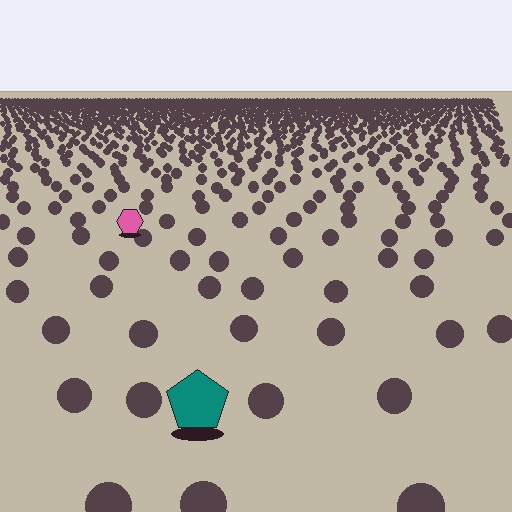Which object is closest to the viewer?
The teal pentagon is closest. The texture marks near it are larger and more spread out.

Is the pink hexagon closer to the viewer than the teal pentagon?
No. The teal pentagon is closer — you can tell from the texture gradient: the ground texture is coarser near it.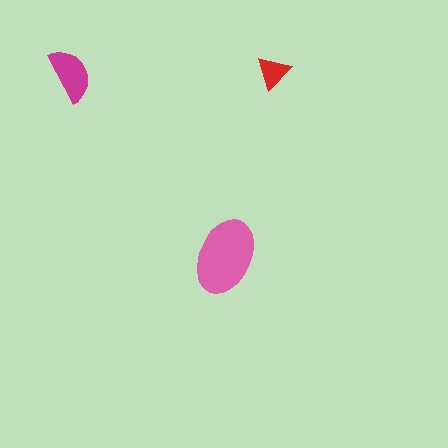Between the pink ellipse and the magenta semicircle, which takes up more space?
The pink ellipse.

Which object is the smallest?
The red triangle.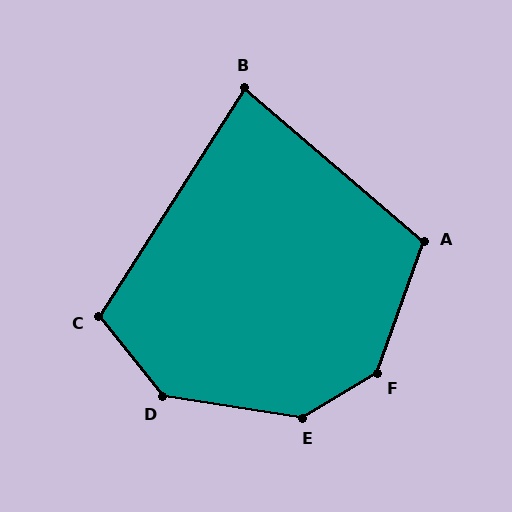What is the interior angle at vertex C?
Approximately 109 degrees (obtuse).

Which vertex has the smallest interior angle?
B, at approximately 82 degrees.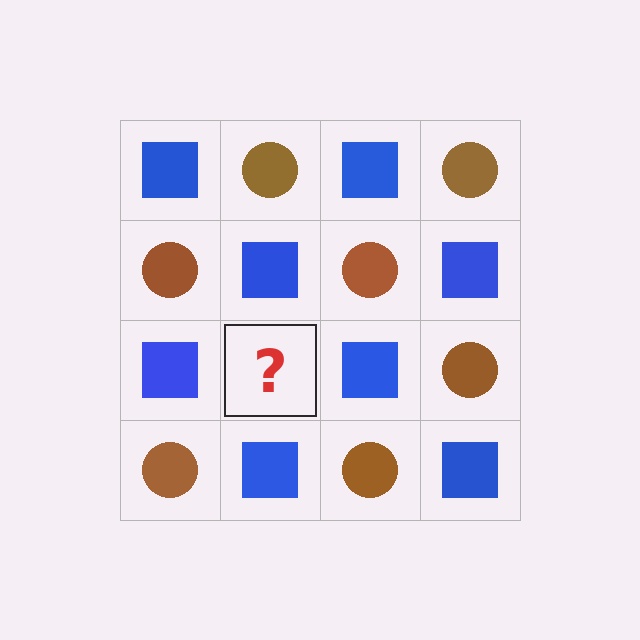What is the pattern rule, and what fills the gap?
The rule is that it alternates blue square and brown circle in a checkerboard pattern. The gap should be filled with a brown circle.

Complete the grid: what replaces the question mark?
The question mark should be replaced with a brown circle.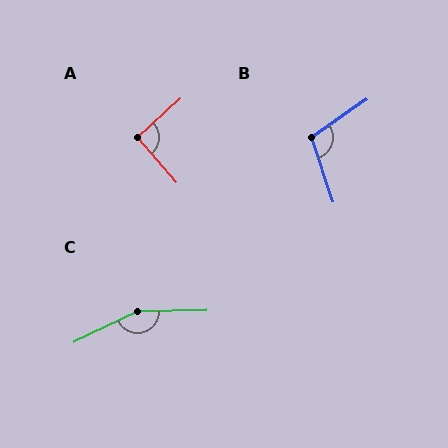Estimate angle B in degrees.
Approximately 106 degrees.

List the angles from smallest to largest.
A (91°), B (106°), C (156°).